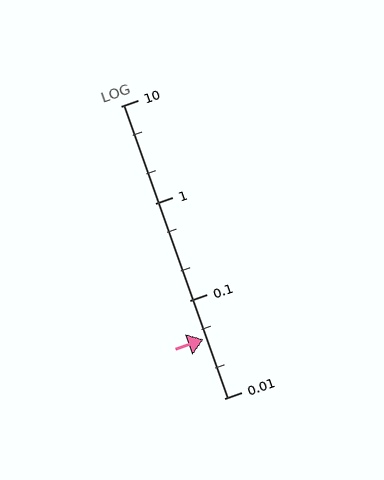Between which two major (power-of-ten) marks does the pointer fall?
The pointer is between 0.01 and 0.1.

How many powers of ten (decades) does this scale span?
The scale spans 3 decades, from 0.01 to 10.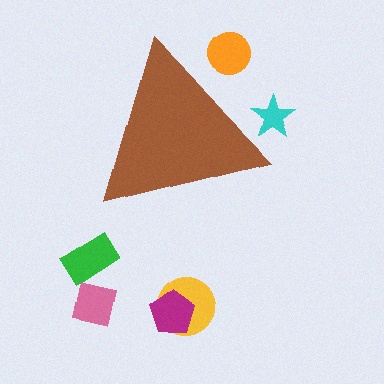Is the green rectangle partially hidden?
No, the green rectangle is fully visible.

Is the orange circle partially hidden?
Yes, the orange circle is partially hidden behind the brown triangle.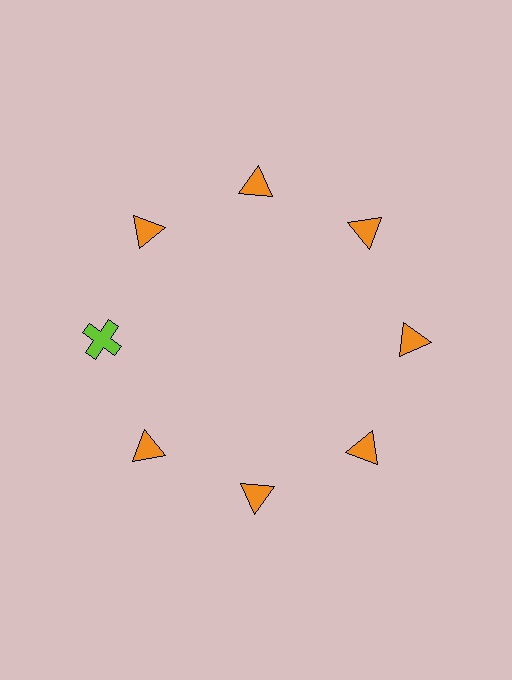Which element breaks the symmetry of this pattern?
The lime cross at roughly the 9 o'clock position breaks the symmetry. All other shapes are orange triangles.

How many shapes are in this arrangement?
There are 8 shapes arranged in a ring pattern.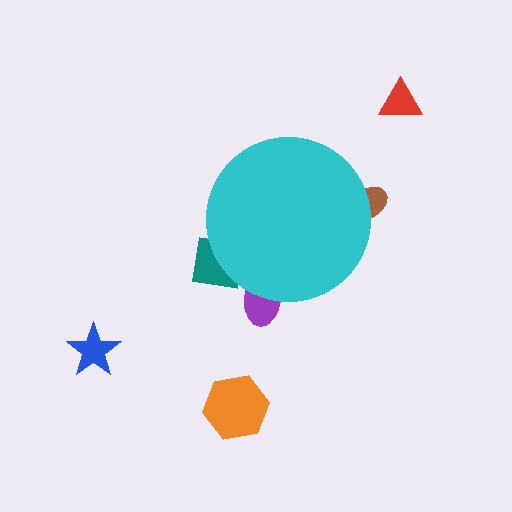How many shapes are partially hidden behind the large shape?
3 shapes are partially hidden.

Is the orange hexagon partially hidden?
No, the orange hexagon is fully visible.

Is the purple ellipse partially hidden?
Yes, the purple ellipse is partially hidden behind the cyan circle.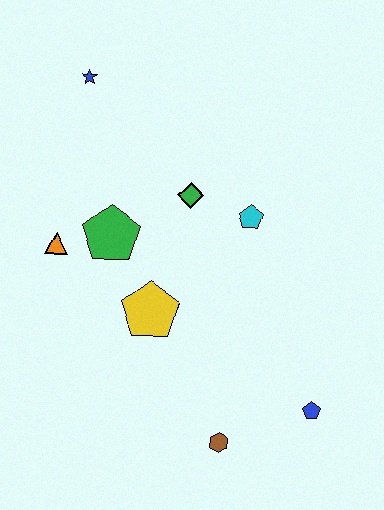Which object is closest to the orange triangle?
The green pentagon is closest to the orange triangle.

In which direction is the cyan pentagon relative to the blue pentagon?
The cyan pentagon is above the blue pentagon.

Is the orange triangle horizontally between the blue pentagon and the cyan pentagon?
No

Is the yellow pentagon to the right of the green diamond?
No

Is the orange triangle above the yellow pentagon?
Yes